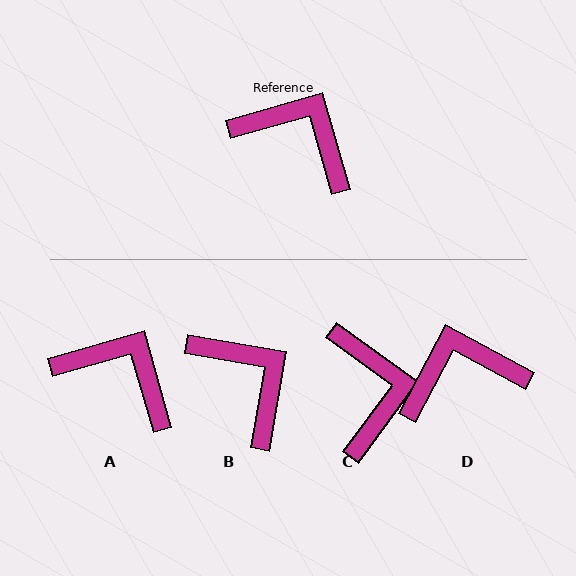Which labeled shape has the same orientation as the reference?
A.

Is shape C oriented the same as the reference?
No, it is off by about 52 degrees.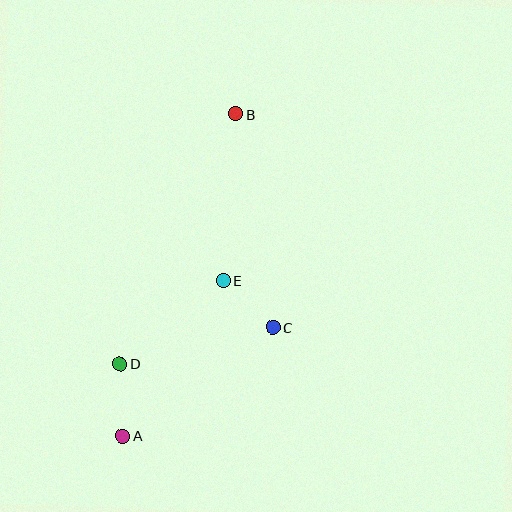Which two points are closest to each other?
Points C and E are closest to each other.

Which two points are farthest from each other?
Points A and B are farthest from each other.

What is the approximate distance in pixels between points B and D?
The distance between B and D is approximately 275 pixels.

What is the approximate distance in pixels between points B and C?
The distance between B and C is approximately 217 pixels.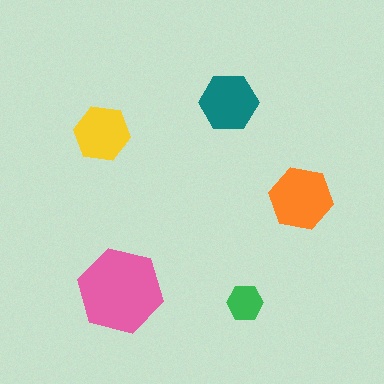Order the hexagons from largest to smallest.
the pink one, the orange one, the teal one, the yellow one, the green one.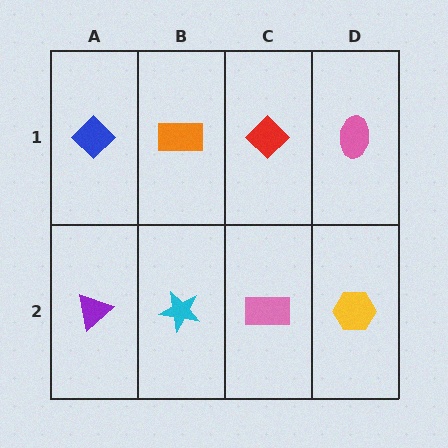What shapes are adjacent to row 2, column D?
A pink ellipse (row 1, column D), a pink rectangle (row 2, column C).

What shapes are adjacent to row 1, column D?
A yellow hexagon (row 2, column D), a red diamond (row 1, column C).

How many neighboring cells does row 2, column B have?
3.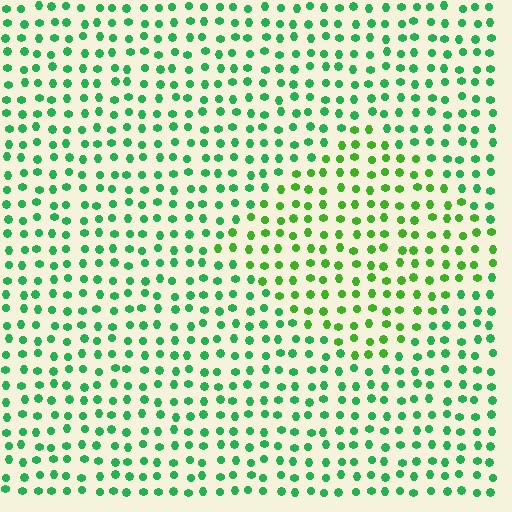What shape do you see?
I see a diamond.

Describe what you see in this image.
The image is filled with small green elements in a uniform arrangement. A diamond-shaped region is visible where the elements are tinted to a slightly different hue, forming a subtle color boundary.